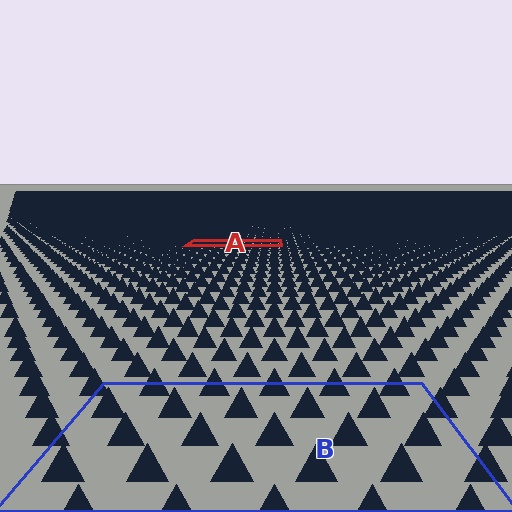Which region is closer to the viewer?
Region B is closer. The texture elements there are larger and more spread out.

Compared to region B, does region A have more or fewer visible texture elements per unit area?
Region A has more texture elements per unit area — they are packed more densely because it is farther away.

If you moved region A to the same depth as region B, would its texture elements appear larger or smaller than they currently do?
They would appear larger. At a closer depth, the same texture elements are projected at a bigger on-screen size.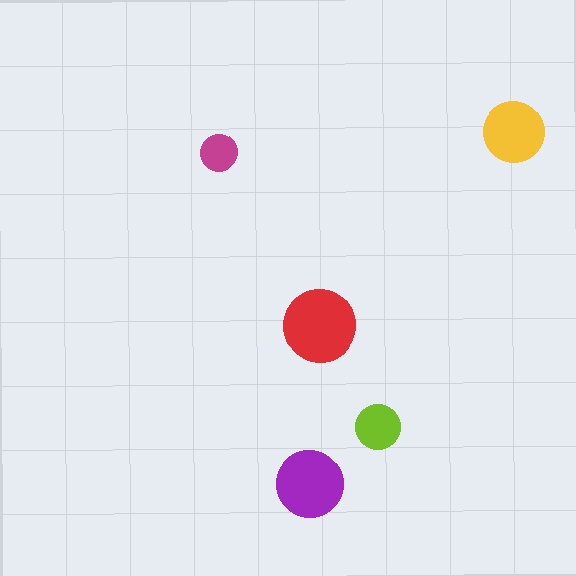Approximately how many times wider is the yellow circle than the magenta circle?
About 1.5 times wider.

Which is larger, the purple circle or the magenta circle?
The purple one.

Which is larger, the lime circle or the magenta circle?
The lime one.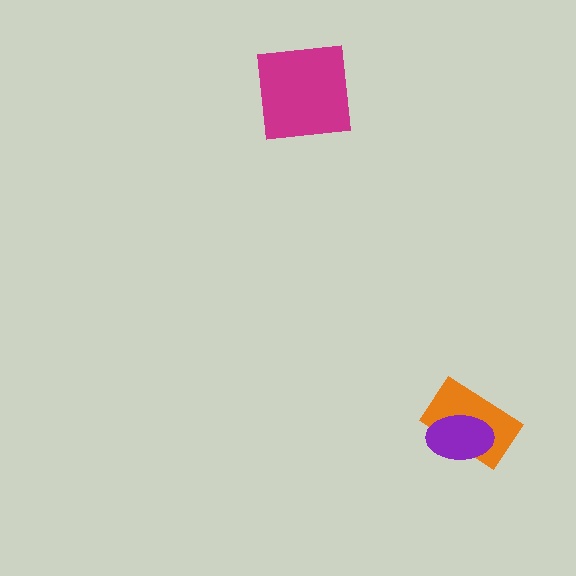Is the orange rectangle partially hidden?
Yes, it is partially covered by another shape.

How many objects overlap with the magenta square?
0 objects overlap with the magenta square.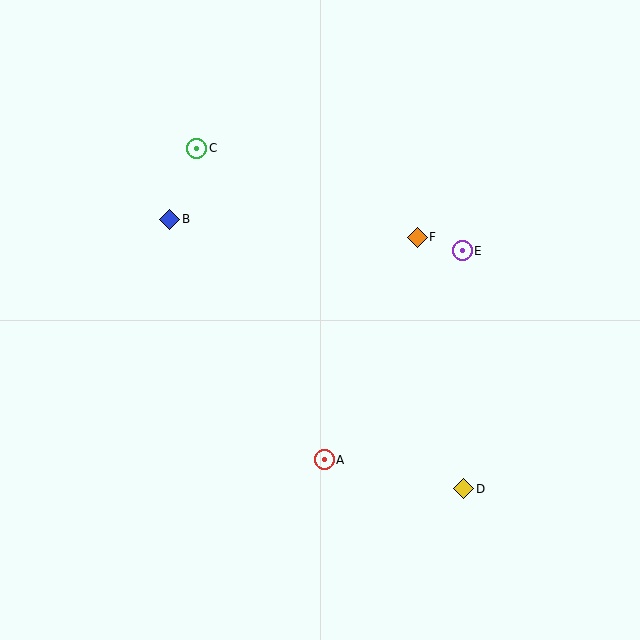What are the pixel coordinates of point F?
Point F is at (417, 237).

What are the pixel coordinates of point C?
Point C is at (197, 148).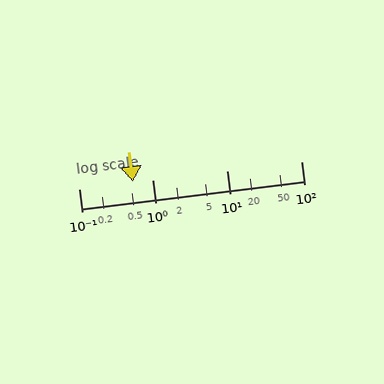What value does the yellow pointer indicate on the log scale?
The pointer indicates approximately 0.53.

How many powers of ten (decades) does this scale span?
The scale spans 3 decades, from 0.1 to 100.